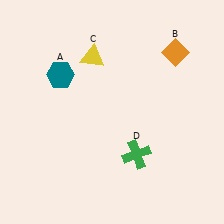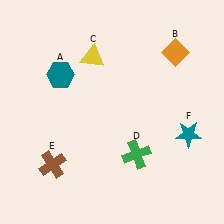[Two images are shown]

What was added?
A brown cross (E), a teal star (F) were added in Image 2.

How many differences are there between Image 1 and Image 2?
There are 2 differences between the two images.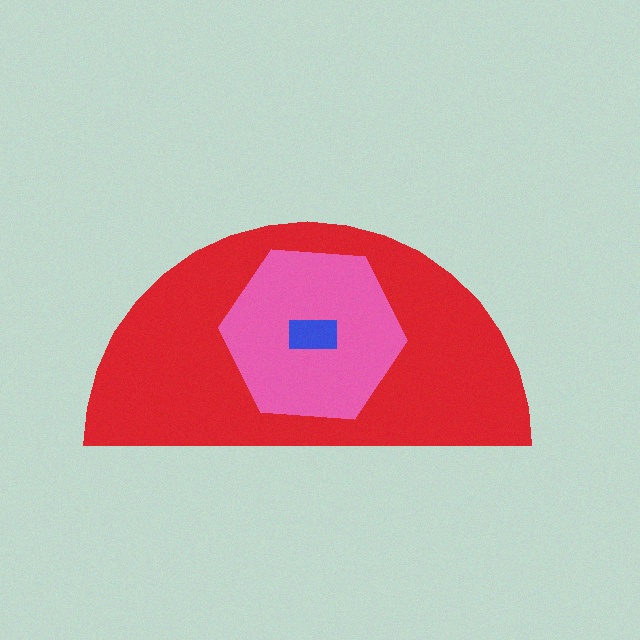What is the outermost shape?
The red semicircle.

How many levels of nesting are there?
3.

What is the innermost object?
The blue rectangle.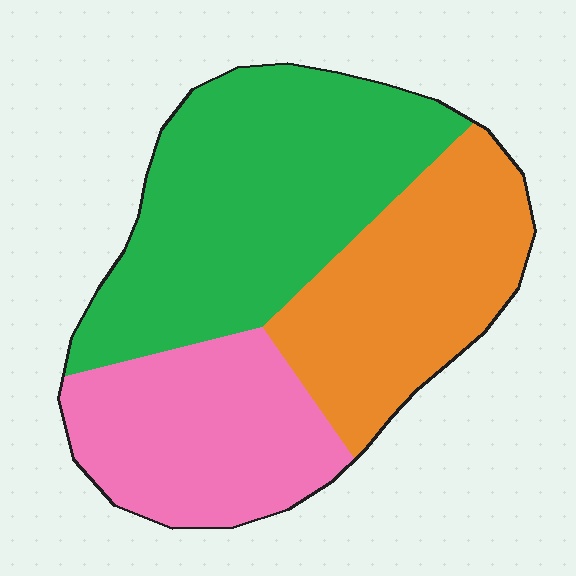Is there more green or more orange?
Green.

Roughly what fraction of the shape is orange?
Orange covers roughly 30% of the shape.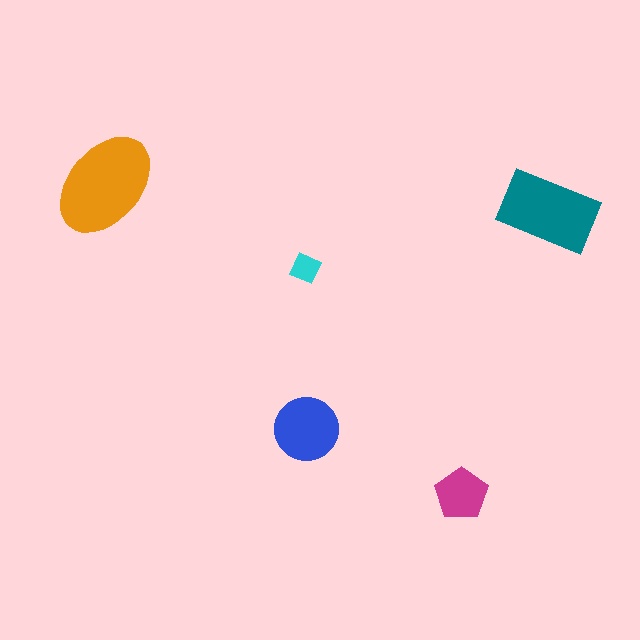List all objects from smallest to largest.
The cyan diamond, the magenta pentagon, the blue circle, the teal rectangle, the orange ellipse.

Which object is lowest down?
The magenta pentagon is bottommost.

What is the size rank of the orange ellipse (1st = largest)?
1st.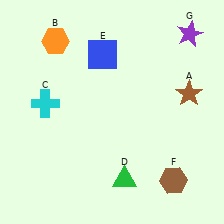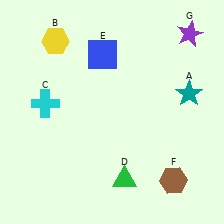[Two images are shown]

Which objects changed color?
A changed from brown to teal. B changed from orange to yellow.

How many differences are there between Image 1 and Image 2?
There are 2 differences between the two images.